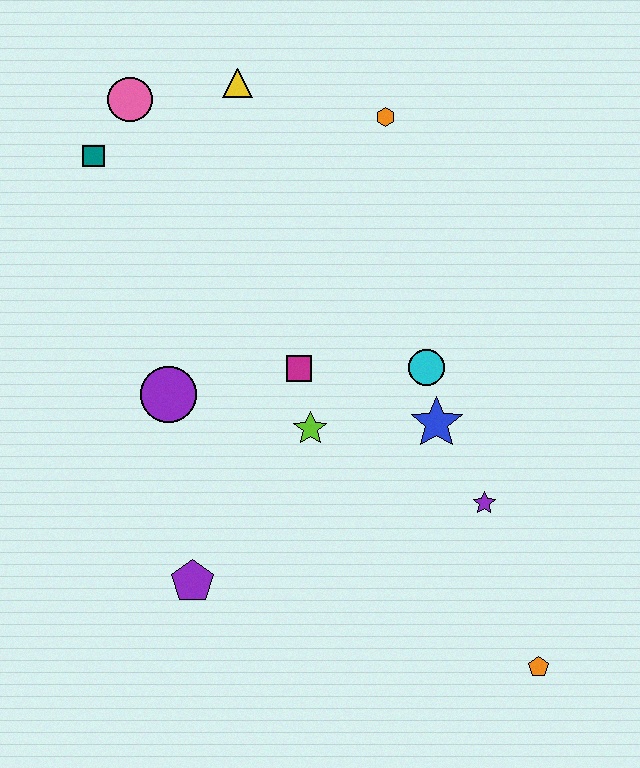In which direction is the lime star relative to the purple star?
The lime star is to the left of the purple star.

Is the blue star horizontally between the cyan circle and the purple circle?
No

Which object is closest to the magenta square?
The lime star is closest to the magenta square.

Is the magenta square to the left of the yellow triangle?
No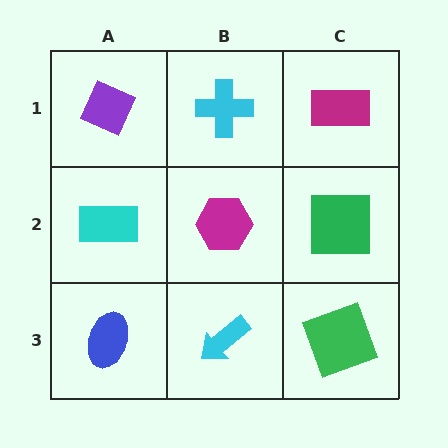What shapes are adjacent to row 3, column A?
A cyan rectangle (row 2, column A), a cyan arrow (row 3, column B).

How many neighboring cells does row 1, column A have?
2.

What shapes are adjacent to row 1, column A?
A cyan rectangle (row 2, column A), a cyan cross (row 1, column B).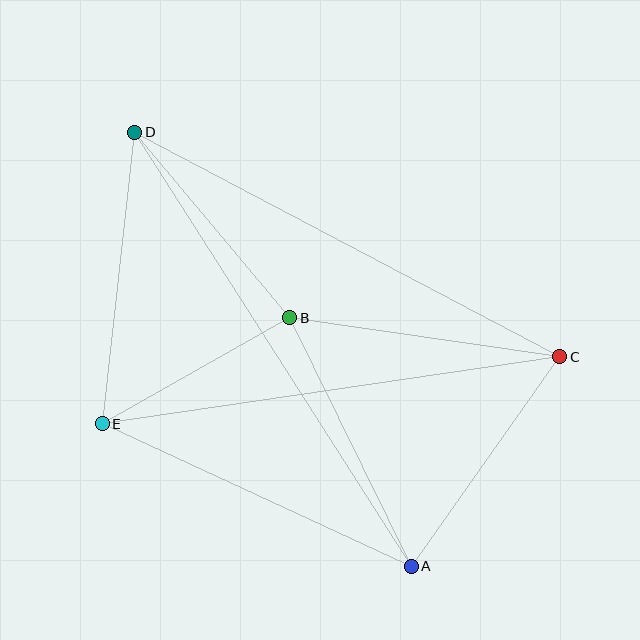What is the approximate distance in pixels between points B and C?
The distance between B and C is approximately 273 pixels.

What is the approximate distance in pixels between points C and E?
The distance between C and E is approximately 462 pixels.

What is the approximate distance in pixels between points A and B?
The distance between A and B is approximately 276 pixels.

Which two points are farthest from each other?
Points A and D are farthest from each other.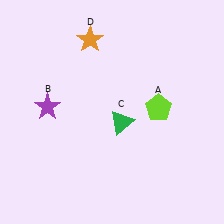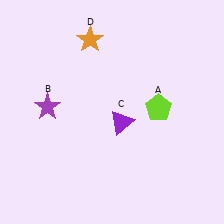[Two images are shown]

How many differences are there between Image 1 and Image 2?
There is 1 difference between the two images.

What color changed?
The triangle (C) changed from green in Image 1 to purple in Image 2.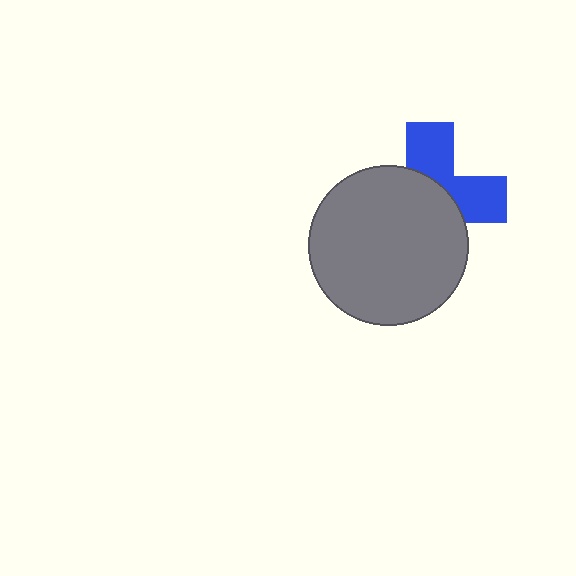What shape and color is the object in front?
The object in front is a gray circle.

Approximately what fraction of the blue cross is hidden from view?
Roughly 59% of the blue cross is hidden behind the gray circle.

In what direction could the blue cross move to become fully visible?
The blue cross could move toward the upper-right. That would shift it out from behind the gray circle entirely.